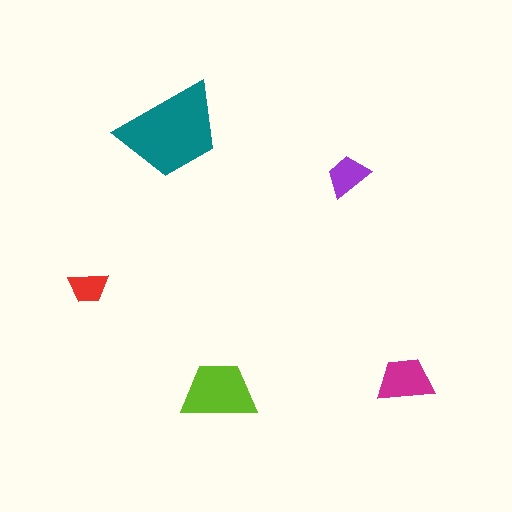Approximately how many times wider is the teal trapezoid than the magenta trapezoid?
About 2 times wider.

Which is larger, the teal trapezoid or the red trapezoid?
The teal one.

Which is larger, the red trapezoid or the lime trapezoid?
The lime one.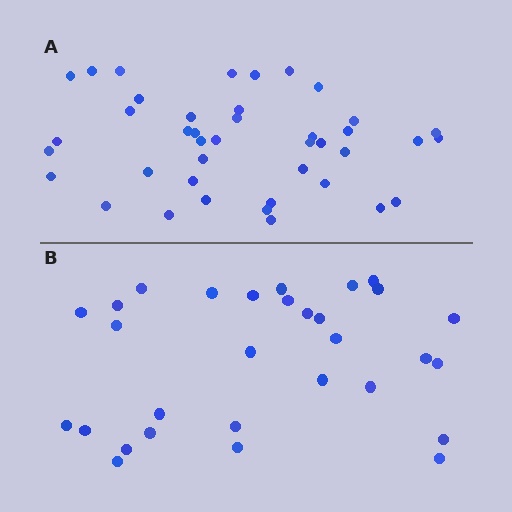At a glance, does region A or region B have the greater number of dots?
Region A (the top region) has more dots.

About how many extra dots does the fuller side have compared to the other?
Region A has roughly 12 or so more dots than region B.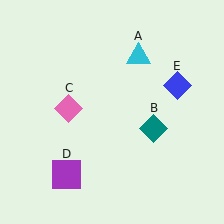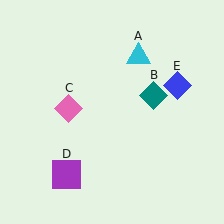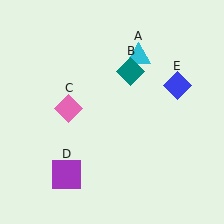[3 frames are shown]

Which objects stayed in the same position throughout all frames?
Cyan triangle (object A) and pink diamond (object C) and purple square (object D) and blue diamond (object E) remained stationary.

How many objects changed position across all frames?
1 object changed position: teal diamond (object B).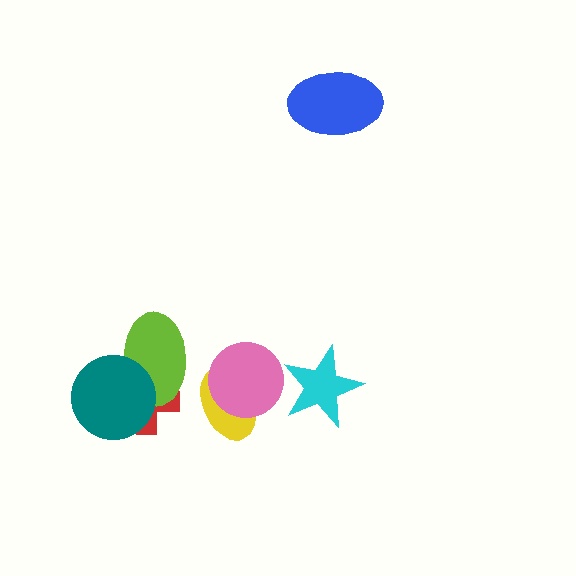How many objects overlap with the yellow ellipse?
1 object overlaps with the yellow ellipse.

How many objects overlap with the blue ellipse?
0 objects overlap with the blue ellipse.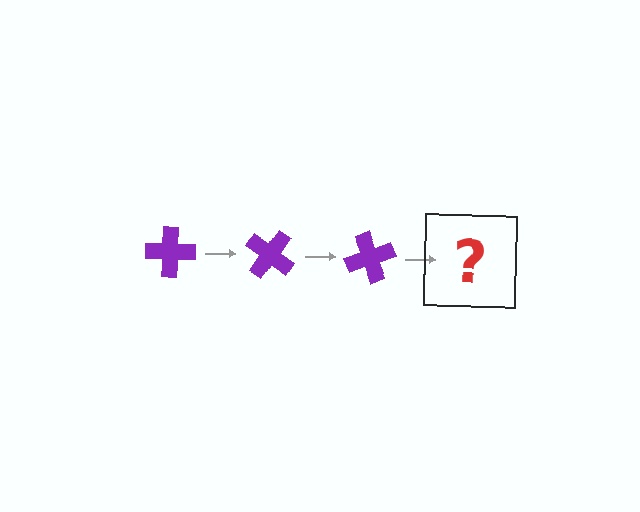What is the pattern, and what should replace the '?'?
The pattern is that the cross rotates 35 degrees each step. The '?' should be a purple cross rotated 105 degrees.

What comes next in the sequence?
The next element should be a purple cross rotated 105 degrees.